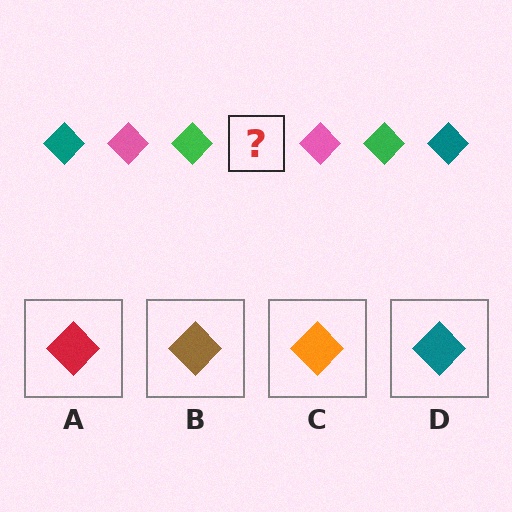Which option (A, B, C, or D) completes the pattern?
D.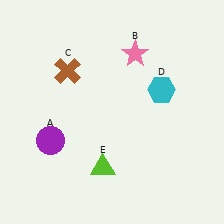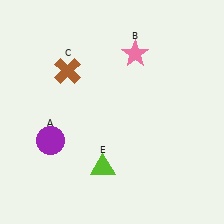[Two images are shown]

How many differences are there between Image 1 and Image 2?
There is 1 difference between the two images.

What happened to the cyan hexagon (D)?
The cyan hexagon (D) was removed in Image 2. It was in the top-right area of Image 1.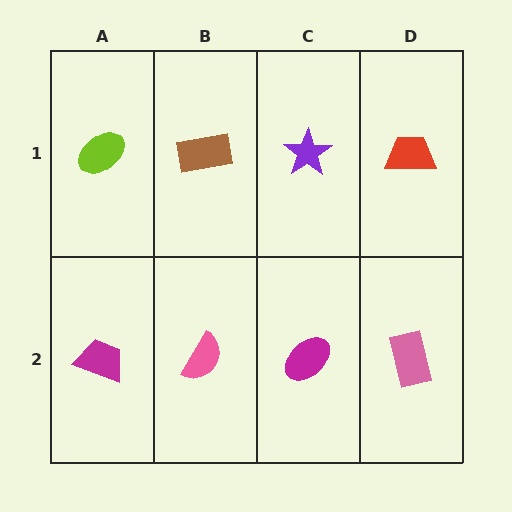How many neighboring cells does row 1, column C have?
3.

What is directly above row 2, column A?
A lime ellipse.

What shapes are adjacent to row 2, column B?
A brown rectangle (row 1, column B), a magenta trapezoid (row 2, column A), a magenta ellipse (row 2, column C).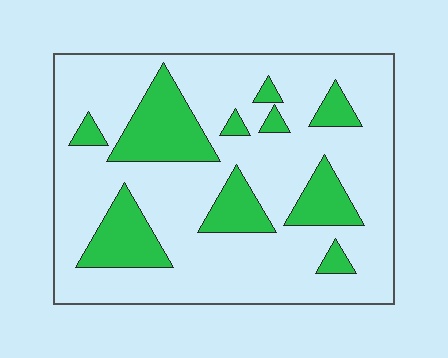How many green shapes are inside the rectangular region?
10.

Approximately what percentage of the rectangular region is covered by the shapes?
Approximately 25%.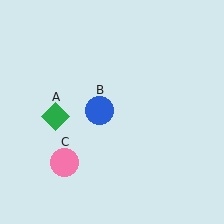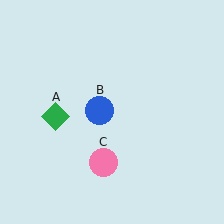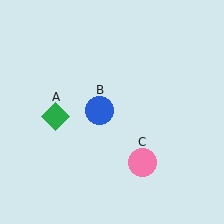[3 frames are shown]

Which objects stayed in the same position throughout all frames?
Green diamond (object A) and blue circle (object B) remained stationary.